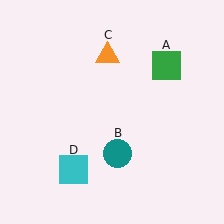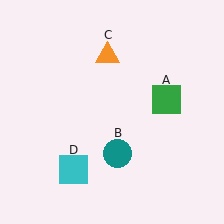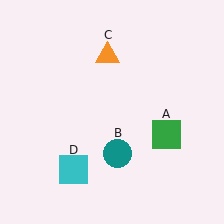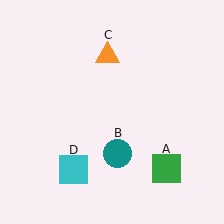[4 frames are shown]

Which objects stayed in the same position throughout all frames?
Teal circle (object B) and orange triangle (object C) and cyan square (object D) remained stationary.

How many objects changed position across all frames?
1 object changed position: green square (object A).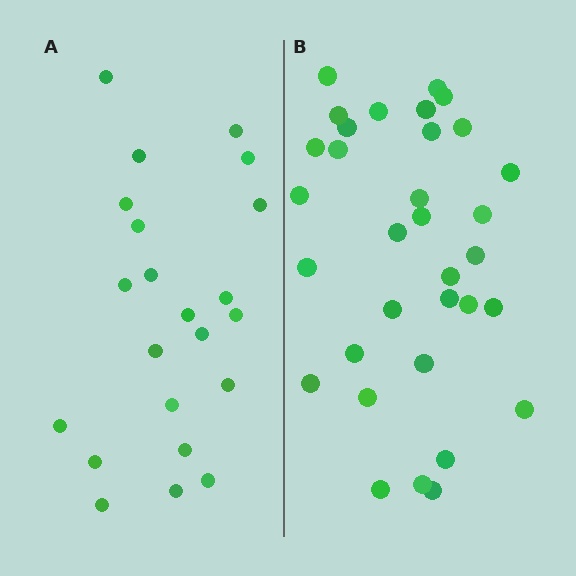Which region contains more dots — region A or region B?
Region B (the right region) has more dots.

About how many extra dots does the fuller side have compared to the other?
Region B has roughly 12 or so more dots than region A.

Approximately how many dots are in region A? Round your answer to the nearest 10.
About 20 dots. (The exact count is 22, which rounds to 20.)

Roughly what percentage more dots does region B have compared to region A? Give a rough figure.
About 50% more.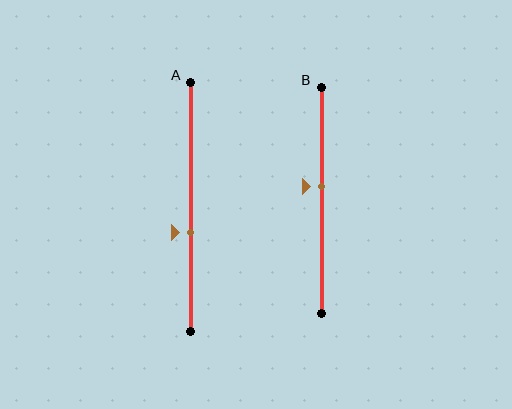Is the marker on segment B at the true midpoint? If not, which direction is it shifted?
No, the marker on segment B is shifted upward by about 6% of the segment length.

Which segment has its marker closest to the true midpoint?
Segment B has its marker closest to the true midpoint.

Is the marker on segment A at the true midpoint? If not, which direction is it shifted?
No, the marker on segment A is shifted downward by about 10% of the segment length.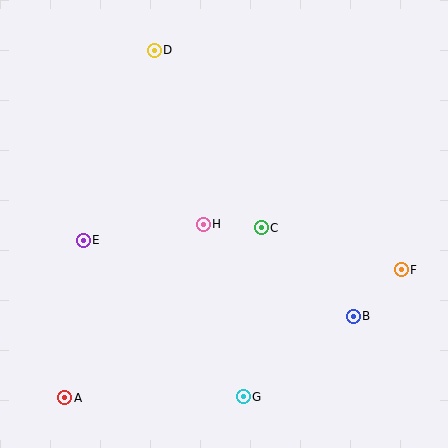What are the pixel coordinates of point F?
Point F is at (401, 270).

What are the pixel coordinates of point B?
Point B is at (353, 316).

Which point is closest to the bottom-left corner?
Point A is closest to the bottom-left corner.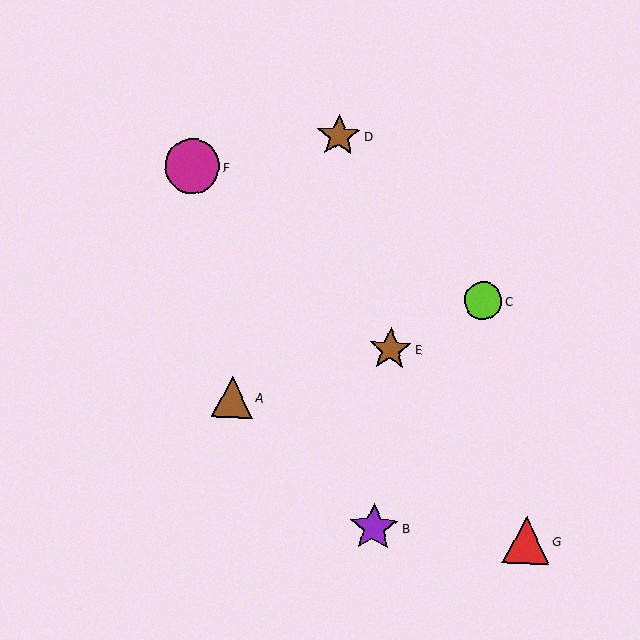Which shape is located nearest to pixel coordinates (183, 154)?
The magenta circle (labeled F) at (192, 166) is nearest to that location.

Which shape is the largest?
The magenta circle (labeled F) is the largest.